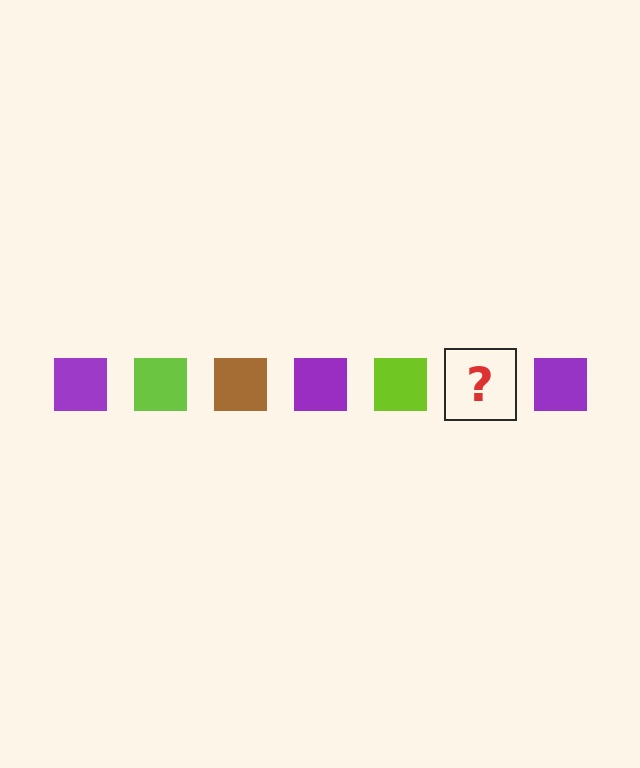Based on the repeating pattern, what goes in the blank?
The blank should be a brown square.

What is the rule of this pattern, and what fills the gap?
The rule is that the pattern cycles through purple, lime, brown squares. The gap should be filled with a brown square.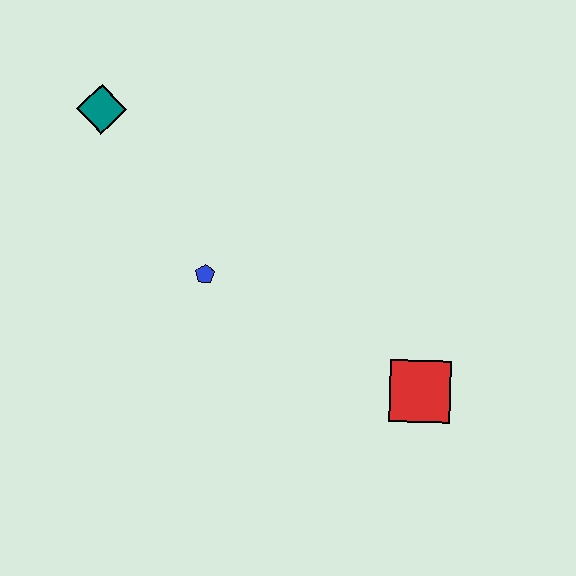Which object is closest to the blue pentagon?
The teal diamond is closest to the blue pentagon.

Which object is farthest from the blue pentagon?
The red square is farthest from the blue pentagon.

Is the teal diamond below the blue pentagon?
No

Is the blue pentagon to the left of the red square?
Yes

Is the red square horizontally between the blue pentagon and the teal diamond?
No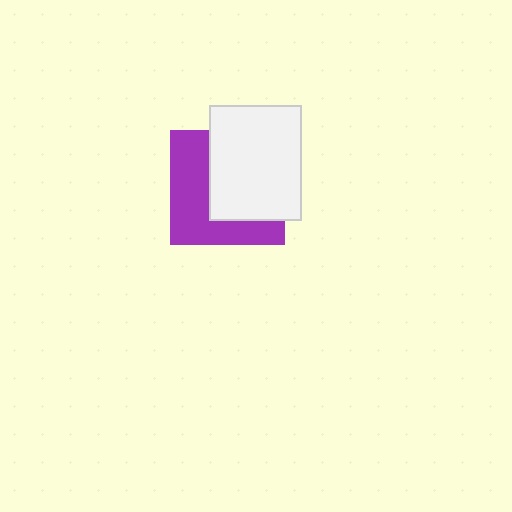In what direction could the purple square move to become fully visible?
The purple square could move toward the lower-left. That would shift it out from behind the white rectangle entirely.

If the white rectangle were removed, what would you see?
You would see the complete purple square.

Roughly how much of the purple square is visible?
About half of it is visible (roughly 48%).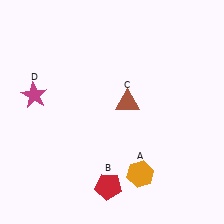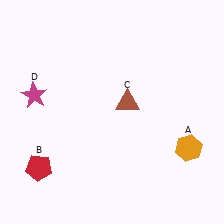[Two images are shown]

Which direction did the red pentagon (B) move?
The red pentagon (B) moved left.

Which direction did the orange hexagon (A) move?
The orange hexagon (A) moved right.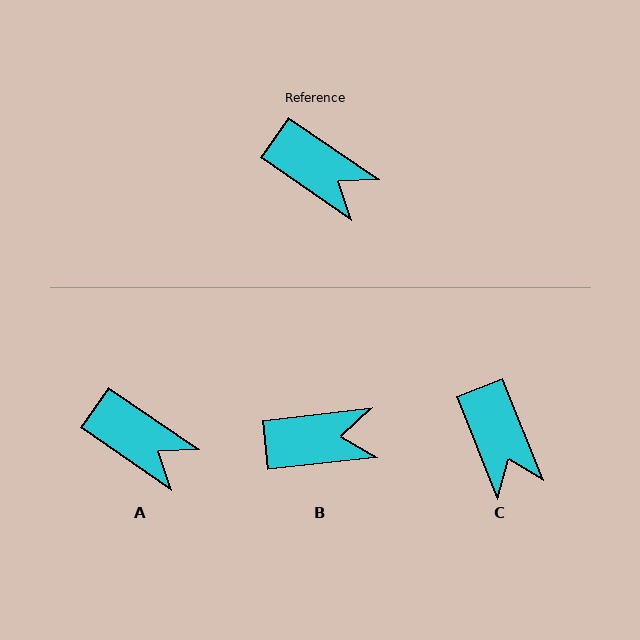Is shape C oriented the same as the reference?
No, it is off by about 34 degrees.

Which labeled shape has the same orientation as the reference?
A.